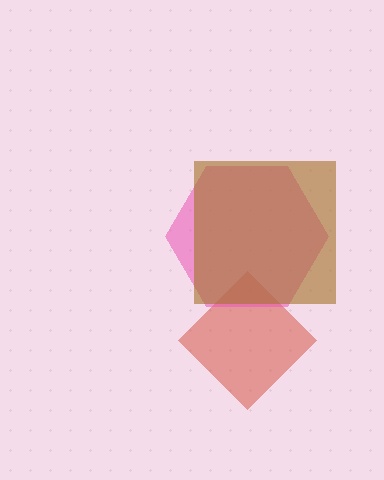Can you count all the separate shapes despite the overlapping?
Yes, there are 3 separate shapes.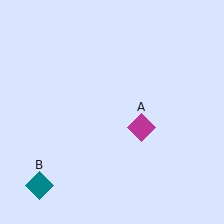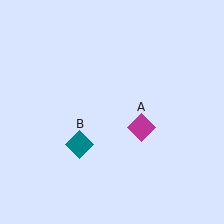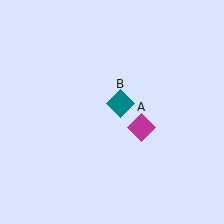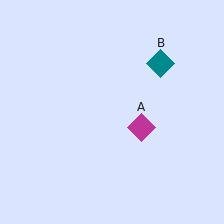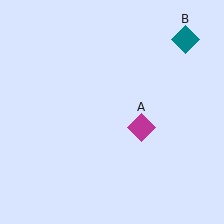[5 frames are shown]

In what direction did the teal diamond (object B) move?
The teal diamond (object B) moved up and to the right.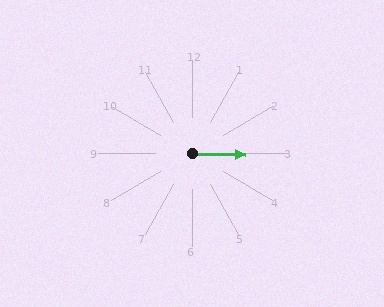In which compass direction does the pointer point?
East.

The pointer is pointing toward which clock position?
Roughly 3 o'clock.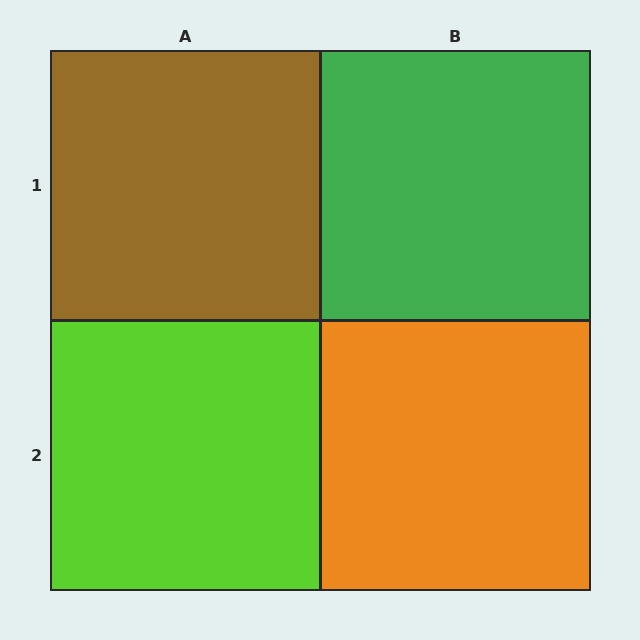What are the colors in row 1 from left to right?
Brown, green.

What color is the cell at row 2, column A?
Lime.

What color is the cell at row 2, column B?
Orange.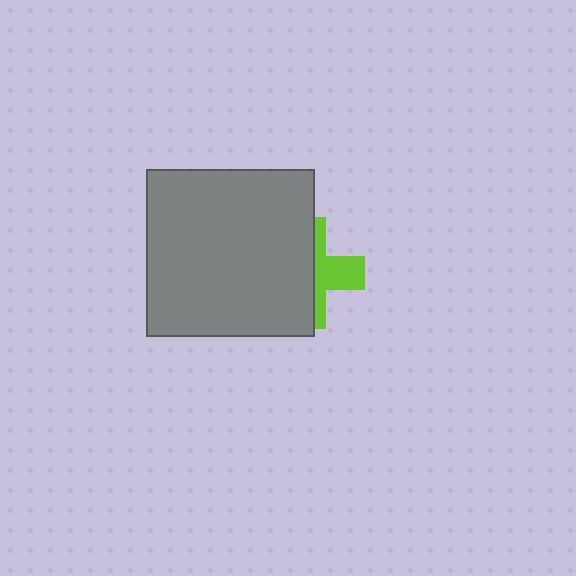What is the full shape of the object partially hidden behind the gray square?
The partially hidden object is a lime cross.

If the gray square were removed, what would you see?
You would see the complete lime cross.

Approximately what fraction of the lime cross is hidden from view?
Roughly 62% of the lime cross is hidden behind the gray square.